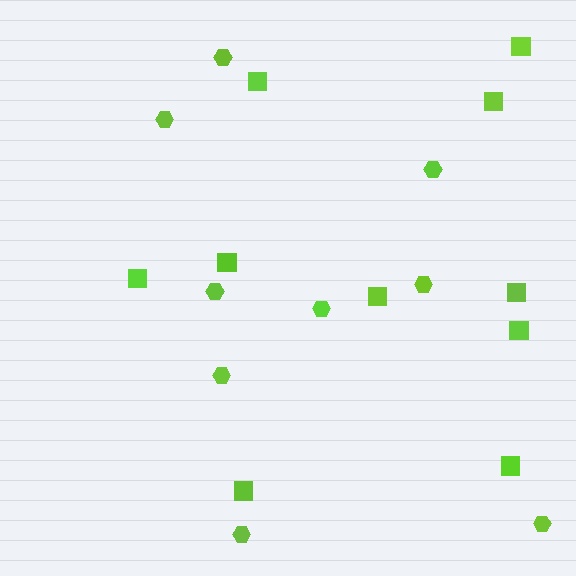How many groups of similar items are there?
There are 2 groups: one group of squares (10) and one group of hexagons (9).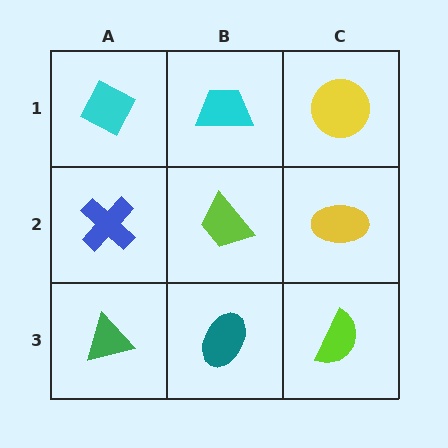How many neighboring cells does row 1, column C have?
2.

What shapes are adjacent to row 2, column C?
A yellow circle (row 1, column C), a lime semicircle (row 3, column C), a lime trapezoid (row 2, column B).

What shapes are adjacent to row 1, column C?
A yellow ellipse (row 2, column C), a cyan trapezoid (row 1, column B).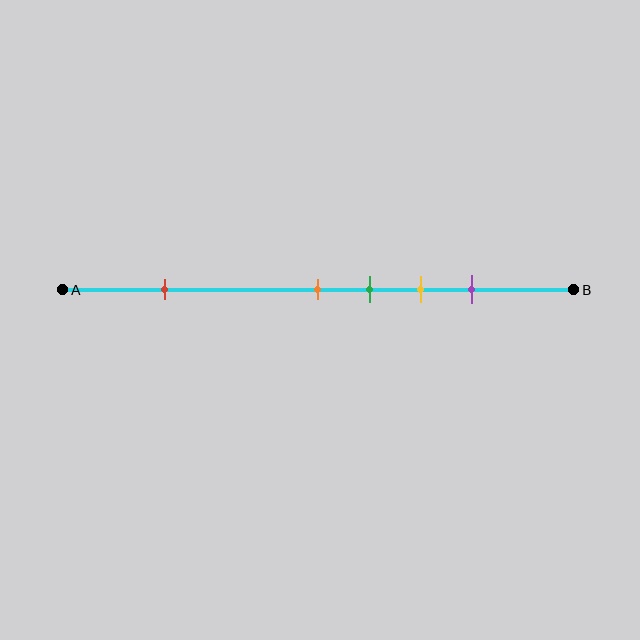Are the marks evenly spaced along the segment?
No, the marks are not evenly spaced.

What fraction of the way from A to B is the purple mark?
The purple mark is approximately 80% (0.8) of the way from A to B.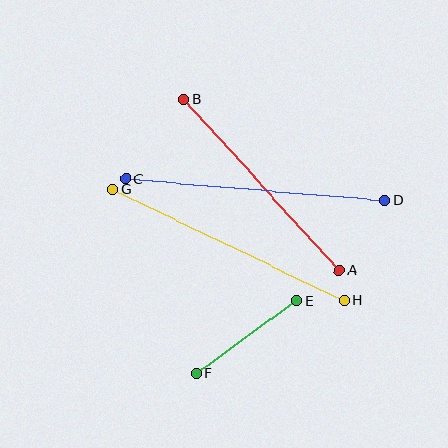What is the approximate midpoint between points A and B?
The midpoint is at approximately (261, 185) pixels.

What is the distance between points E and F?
The distance is approximately 124 pixels.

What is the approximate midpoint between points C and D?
The midpoint is at approximately (255, 189) pixels.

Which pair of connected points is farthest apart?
Points C and D are farthest apart.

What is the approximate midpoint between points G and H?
The midpoint is at approximately (229, 245) pixels.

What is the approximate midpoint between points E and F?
The midpoint is at approximately (247, 337) pixels.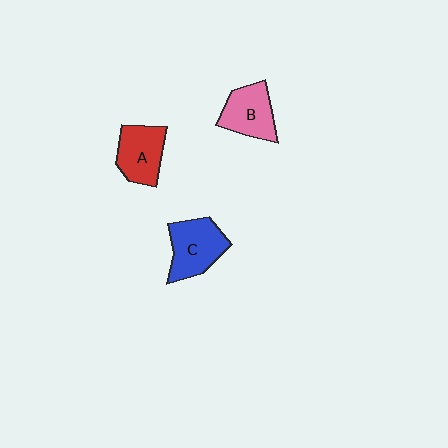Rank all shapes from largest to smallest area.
From largest to smallest: C (blue), A (red), B (pink).